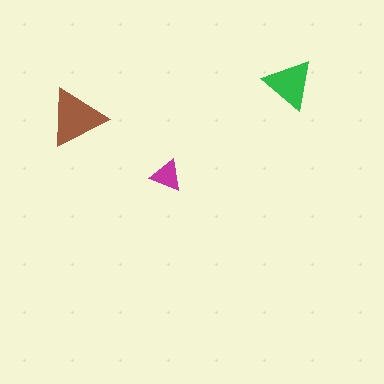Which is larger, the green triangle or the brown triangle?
The brown one.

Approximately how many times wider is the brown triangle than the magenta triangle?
About 2 times wider.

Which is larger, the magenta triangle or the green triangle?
The green one.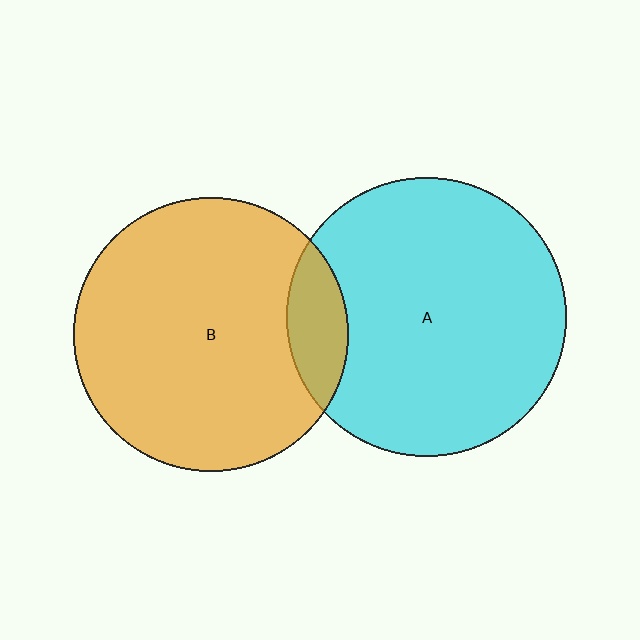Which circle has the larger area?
Circle A (cyan).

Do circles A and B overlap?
Yes.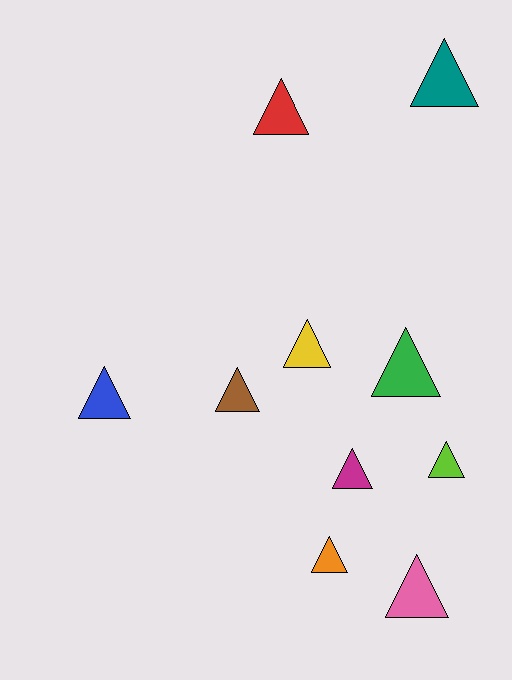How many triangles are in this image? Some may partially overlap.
There are 10 triangles.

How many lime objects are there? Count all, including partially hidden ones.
There is 1 lime object.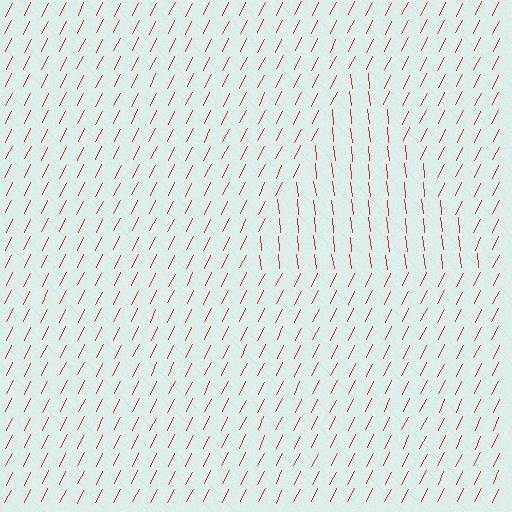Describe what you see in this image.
The image is filled with small red line segments. A triangle region in the image has lines oriented differently from the surrounding lines, creating a visible texture boundary.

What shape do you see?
I see a triangle.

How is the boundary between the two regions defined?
The boundary is defined purely by a change in line orientation (approximately 32 degrees difference). All lines are the same color and thickness.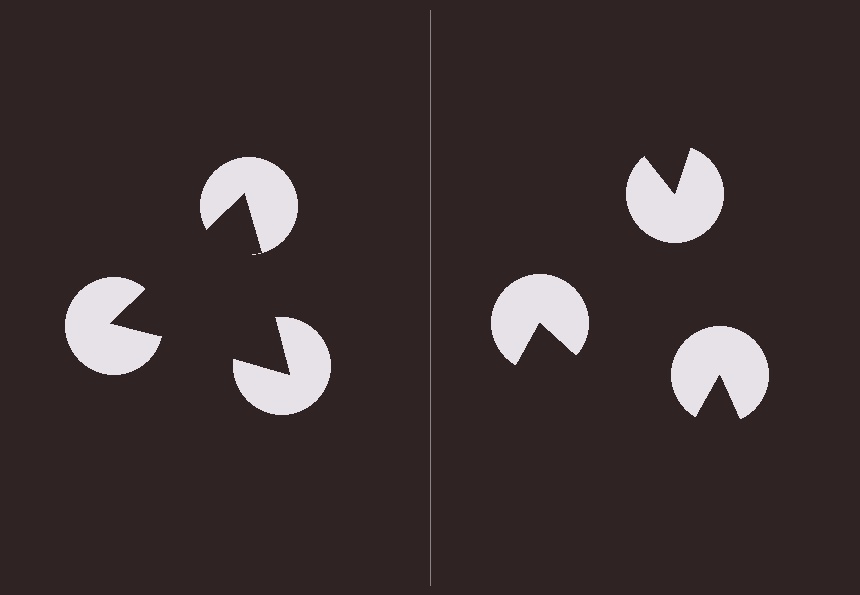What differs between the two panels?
The pac-man discs are positioned identically on both sides; only the wedge orientations differ. On the left they align to a triangle; on the right they are misaligned.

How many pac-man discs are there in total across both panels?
6 — 3 on each side.